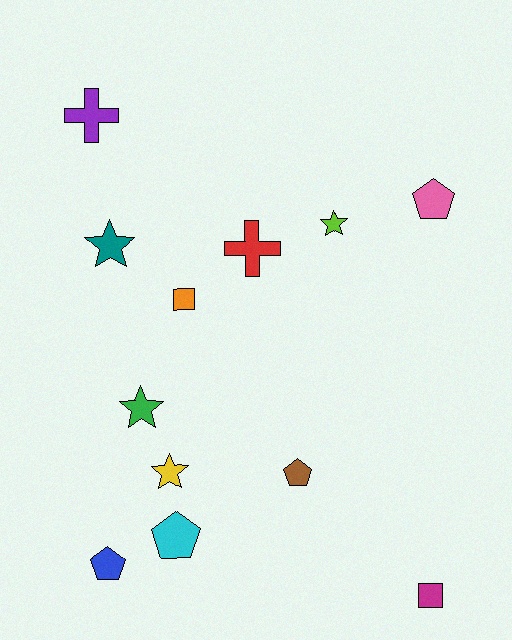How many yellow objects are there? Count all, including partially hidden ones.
There is 1 yellow object.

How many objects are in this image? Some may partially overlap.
There are 12 objects.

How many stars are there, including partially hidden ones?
There are 4 stars.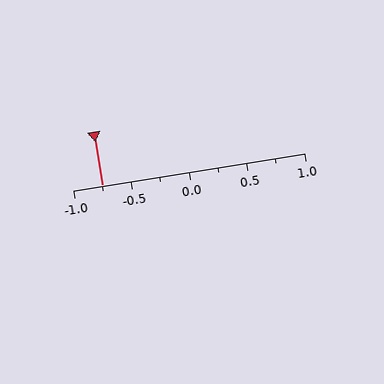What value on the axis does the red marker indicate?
The marker indicates approximately -0.75.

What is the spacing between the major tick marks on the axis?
The major ticks are spaced 0.5 apart.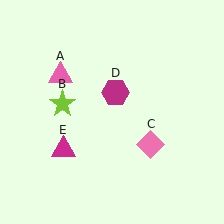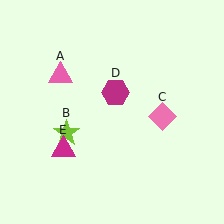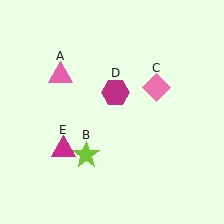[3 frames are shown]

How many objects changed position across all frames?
2 objects changed position: lime star (object B), pink diamond (object C).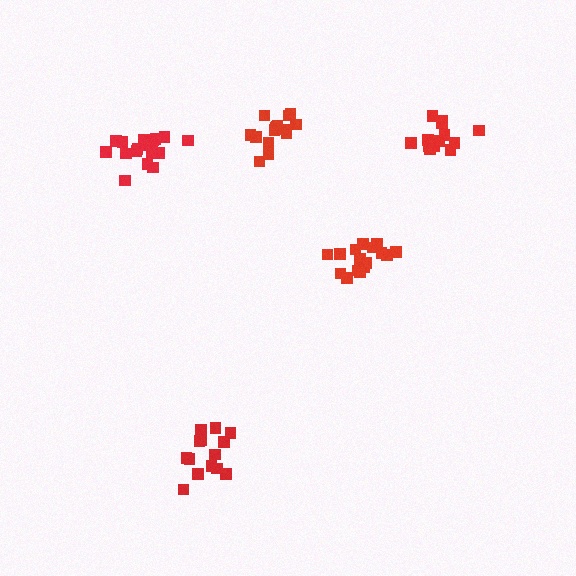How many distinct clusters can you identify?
There are 5 distinct clusters.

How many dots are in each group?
Group 1: 14 dots, Group 2: 14 dots, Group 3: 18 dots, Group 4: 16 dots, Group 5: 15 dots (77 total).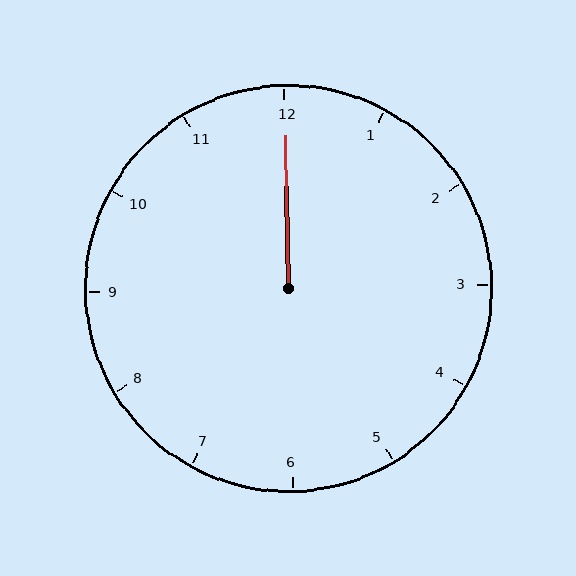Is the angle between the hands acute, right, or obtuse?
It is acute.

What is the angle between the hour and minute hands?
Approximately 0 degrees.